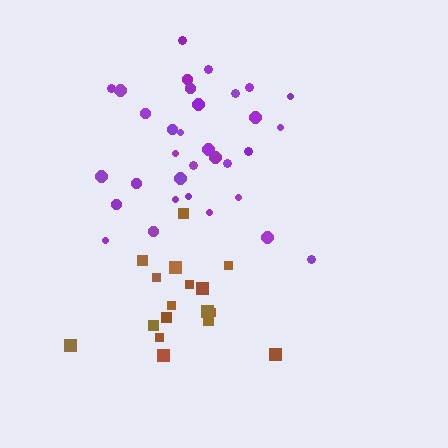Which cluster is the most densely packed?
Brown.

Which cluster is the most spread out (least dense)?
Purple.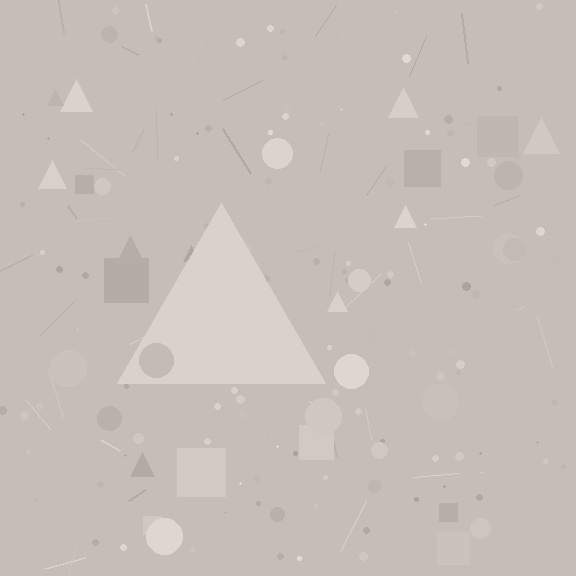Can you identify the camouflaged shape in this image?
The camouflaged shape is a triangle.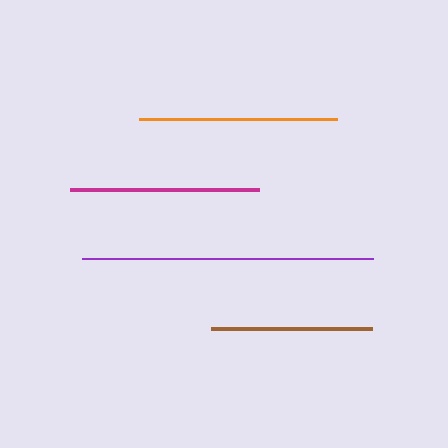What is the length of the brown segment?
The brown segment is approximately 160 pixels long.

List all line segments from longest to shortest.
From longest to shortest: purple, orange, magenta, brown.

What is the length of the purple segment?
The purple segment is approximately 291 pixels long.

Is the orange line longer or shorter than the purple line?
The purple line is longer than the orange line.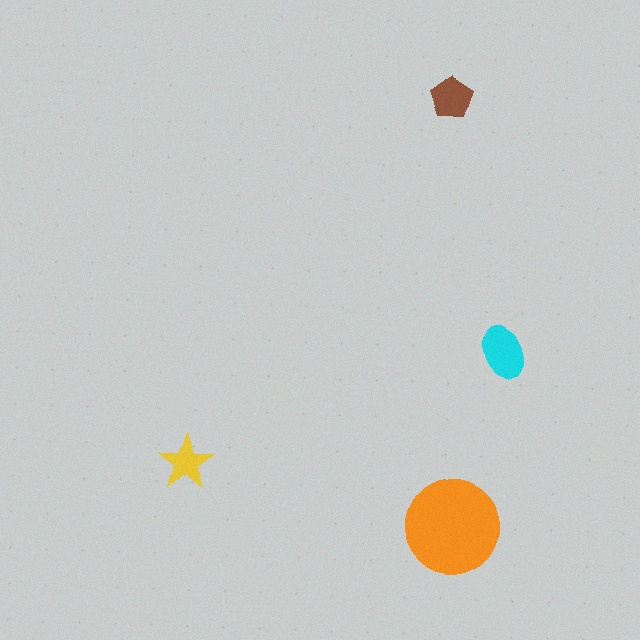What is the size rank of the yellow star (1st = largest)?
4th.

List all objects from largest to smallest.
The orange circle, the cyan ellipse, the brown pentagon, the yellow star.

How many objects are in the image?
There are 4 objects in the image.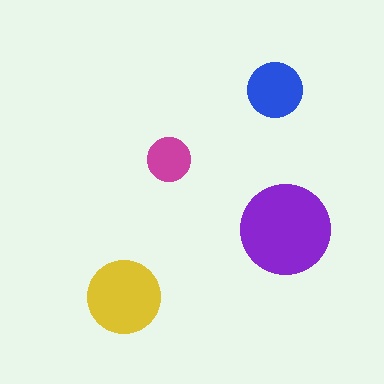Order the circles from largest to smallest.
the purple one, the yellow one, the blue one, the magenta one.